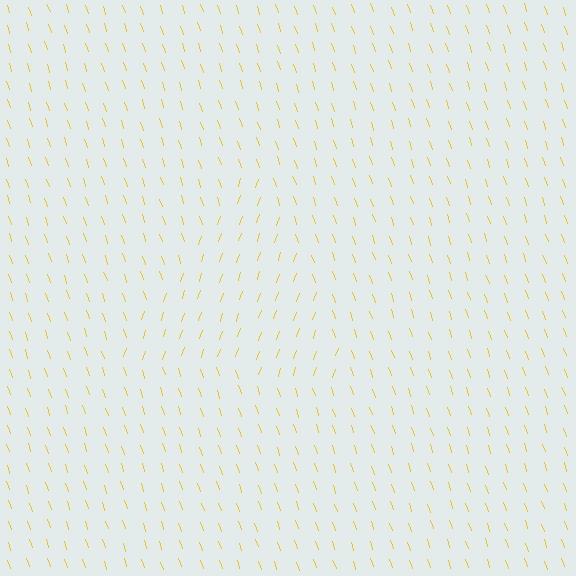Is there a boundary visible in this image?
Yes, there is a texture boundary formed by a change in line orientation.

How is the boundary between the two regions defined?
The boundary is defined purely by a change in line orientation (approximately 38 degrees difference). All lines are the same color and thickness.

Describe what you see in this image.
The image is filled with small yellow line segments. A triangle region in the image has lines oriented differently from the surrounding lines, creating a visible texture boundary.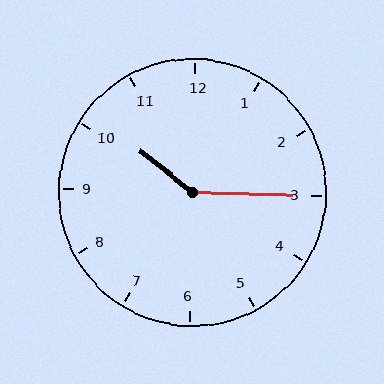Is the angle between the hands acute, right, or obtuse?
It is obtuse.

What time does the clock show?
10:15.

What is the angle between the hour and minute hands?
Approximately 142 degrees.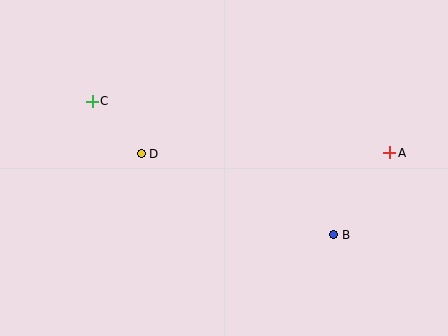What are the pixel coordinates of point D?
Point D is at (141, 154).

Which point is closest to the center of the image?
Point D at (141, 154) is closest to the center.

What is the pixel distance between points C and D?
The distance between C and D is 72 pixels.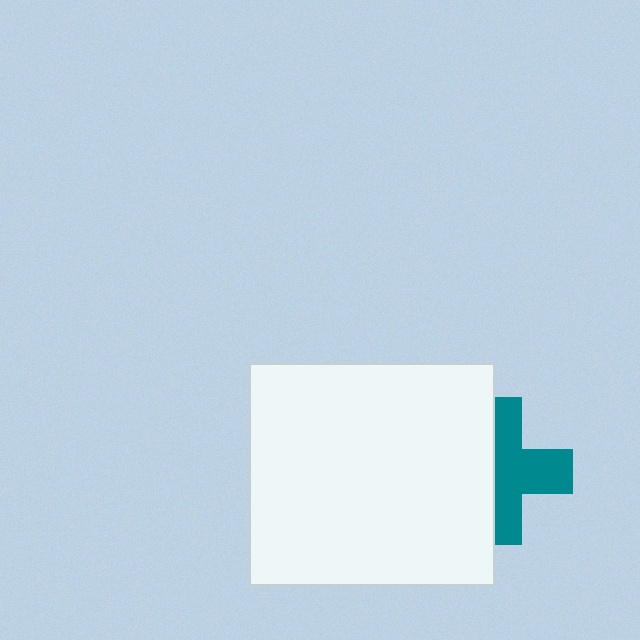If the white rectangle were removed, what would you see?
You would see the complete teal cross.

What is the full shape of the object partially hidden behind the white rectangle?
The partially hidden object is a teal cross.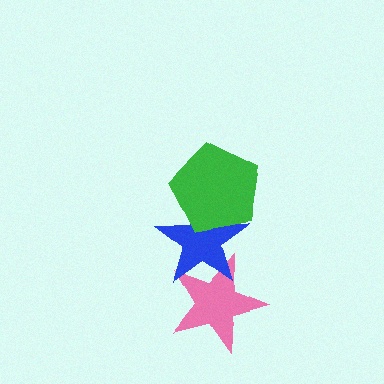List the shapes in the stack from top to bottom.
From top to bottom: the green pentagon, the blue star, the pink star.